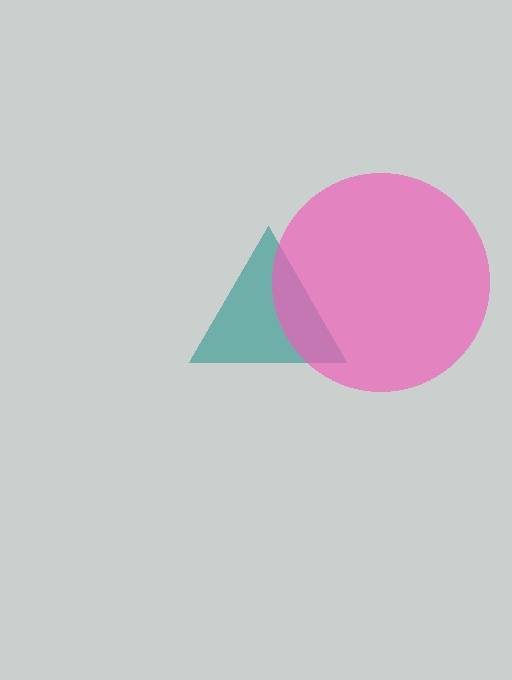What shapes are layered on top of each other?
The layered shapes are: a teal triangle, a pink circle.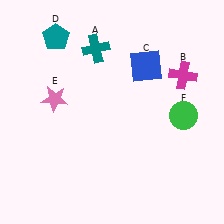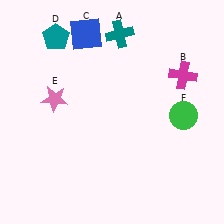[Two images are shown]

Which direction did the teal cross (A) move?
The teal cross (A) moved right.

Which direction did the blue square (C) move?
The blue square (C) moved left.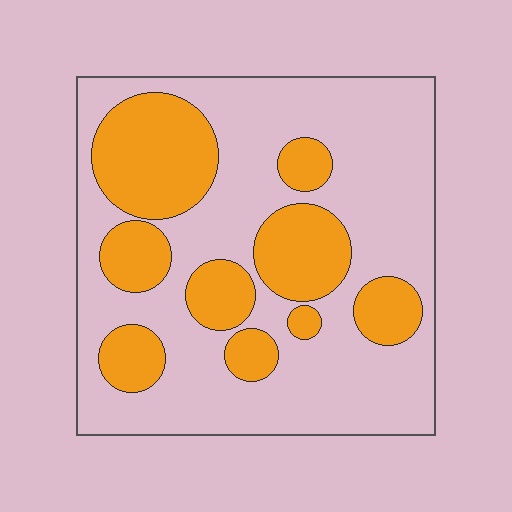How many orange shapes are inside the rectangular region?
9.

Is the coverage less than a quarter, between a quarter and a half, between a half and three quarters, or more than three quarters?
Between a quarter and a half.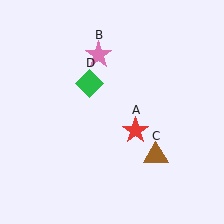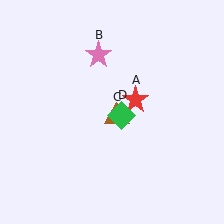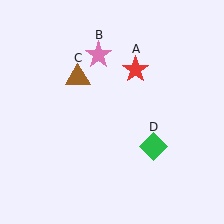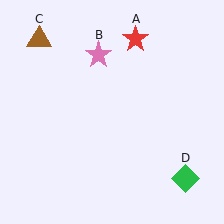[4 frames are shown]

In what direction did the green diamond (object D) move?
The green diamond (object D) moved down and to the right.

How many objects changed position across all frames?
3 objects changed position: red star (object A), brown triangle (object C), green diamond (object D).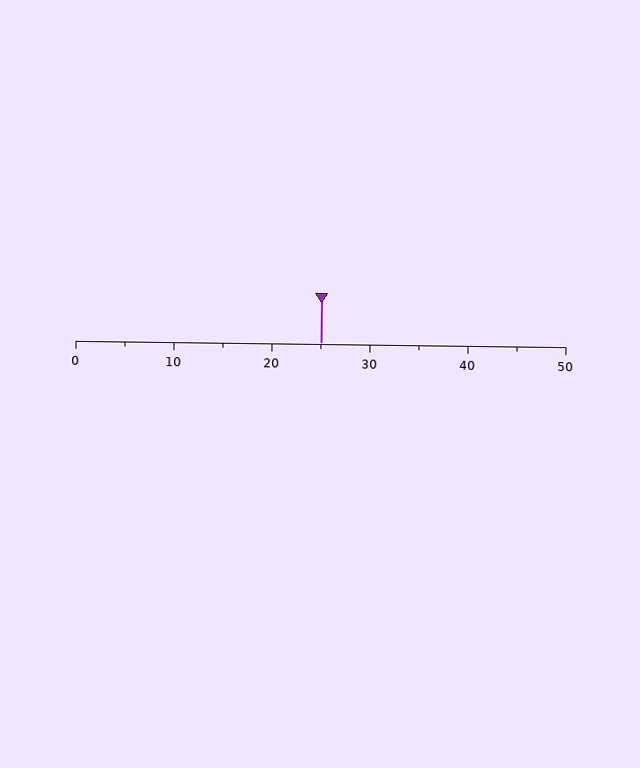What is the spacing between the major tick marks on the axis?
The major ticks are spaced 10 apart.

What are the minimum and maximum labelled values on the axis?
The axis runs from 0 to 50.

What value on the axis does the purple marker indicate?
The marker indicates approximately 25.